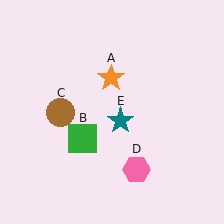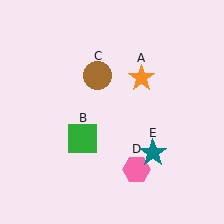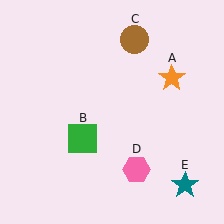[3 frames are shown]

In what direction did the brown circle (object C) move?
The brown circle (object C) moved up and to the right.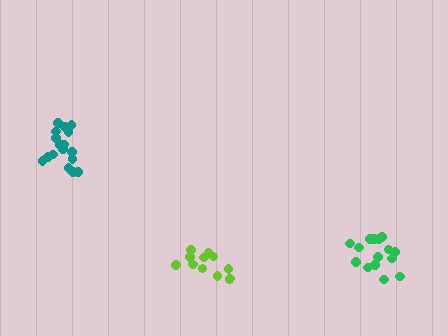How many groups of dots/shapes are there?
There are 3 groups.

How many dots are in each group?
Group 1: 12 dots, Group 2: 15 dots, Group 3: 17 dots (44 total).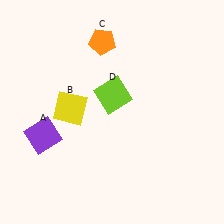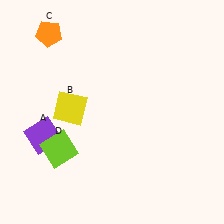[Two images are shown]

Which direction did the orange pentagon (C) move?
The orange pentagon (C) moved left.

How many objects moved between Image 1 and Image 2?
2 objects moved between the two images.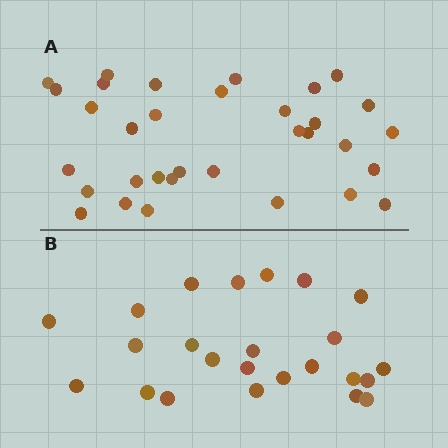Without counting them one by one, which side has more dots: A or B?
Region A (the top region) has more dots.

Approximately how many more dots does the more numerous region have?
Region A has roughly 8 or so more dots than region B.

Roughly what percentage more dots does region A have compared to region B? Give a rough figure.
About 40% more.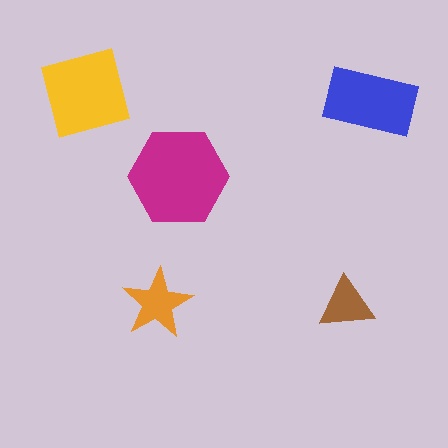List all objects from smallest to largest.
The brown triangle, the orange star, the blue rectangle, the yellow square, the magenta hexagon.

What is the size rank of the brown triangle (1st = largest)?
5th.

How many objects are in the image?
There are 5 objects in the image.